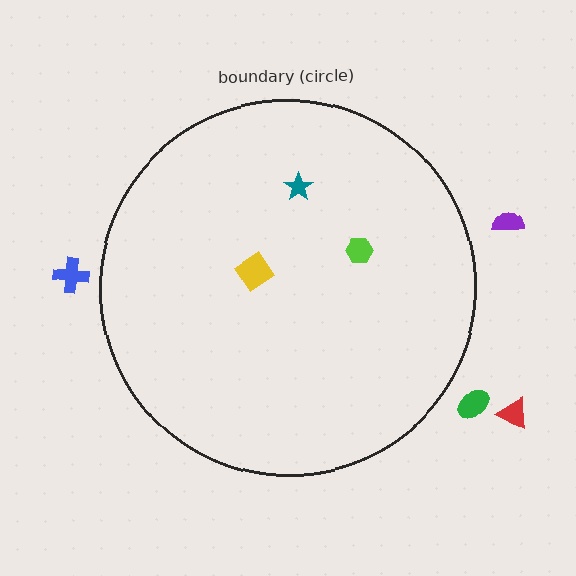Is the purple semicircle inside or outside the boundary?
Outside.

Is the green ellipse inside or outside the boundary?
Outside.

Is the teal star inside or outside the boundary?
Inside.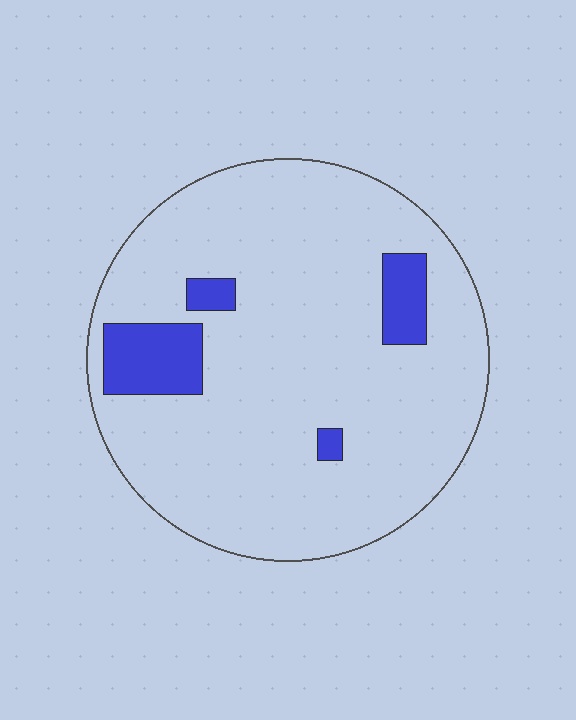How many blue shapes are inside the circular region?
4.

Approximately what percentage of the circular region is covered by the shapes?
Approximately 10%.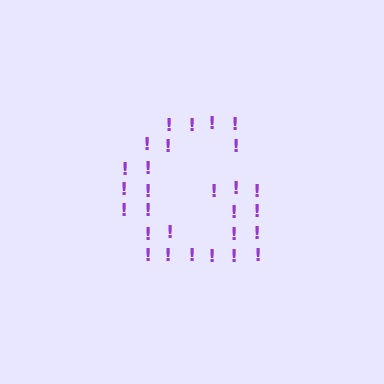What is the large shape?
The large shape is the letter G.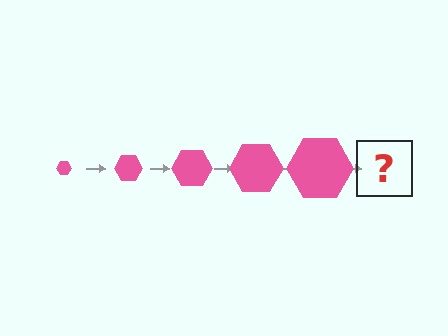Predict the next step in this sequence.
The next step is a pink hexagon, larger than the previous one.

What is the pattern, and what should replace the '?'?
The pattern is that the hexagon gets progressively larger each step. The '?' should be a pink hexagon, larger than the previous one.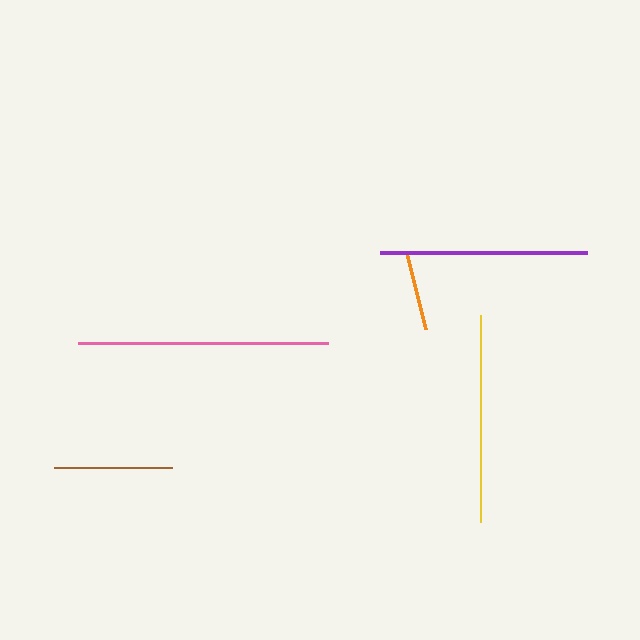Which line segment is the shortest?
The orange line is the shortest at approximately 78 pixels.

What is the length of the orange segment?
The orange segment is approximately 78 pixels long.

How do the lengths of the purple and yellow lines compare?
The purple and yellow lines are approximately the same length.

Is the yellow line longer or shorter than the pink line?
The pink line is longer than the yellow line.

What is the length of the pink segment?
The pink segment is approximately 250 pixels long.